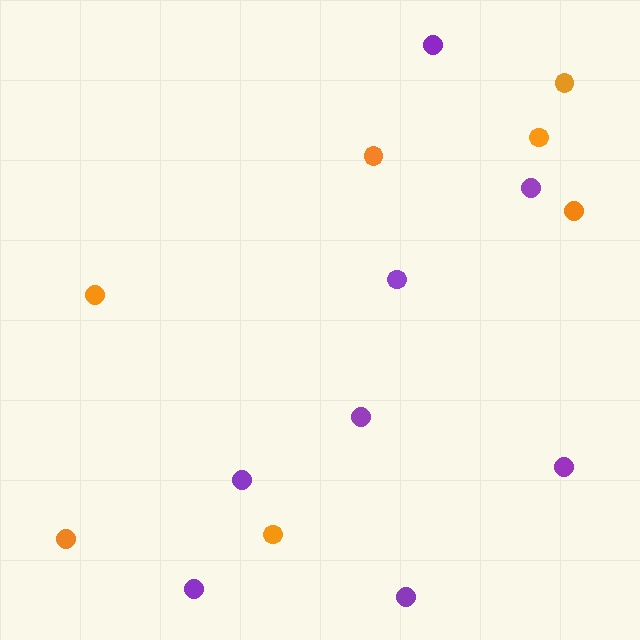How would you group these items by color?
There are 2 groups: one group of purple circles (8) and one group of orange circles (7).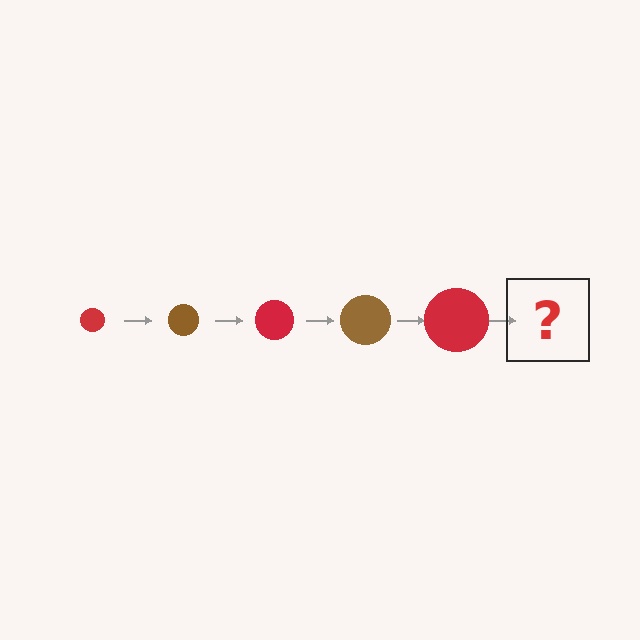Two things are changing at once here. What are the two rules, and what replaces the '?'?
The two rules are that the circle grows larger each step and the color cycles through red and brown. The '?' should be a brown circle, larger than the previous one.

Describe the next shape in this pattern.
It should be a brown circle, larger than the previous one.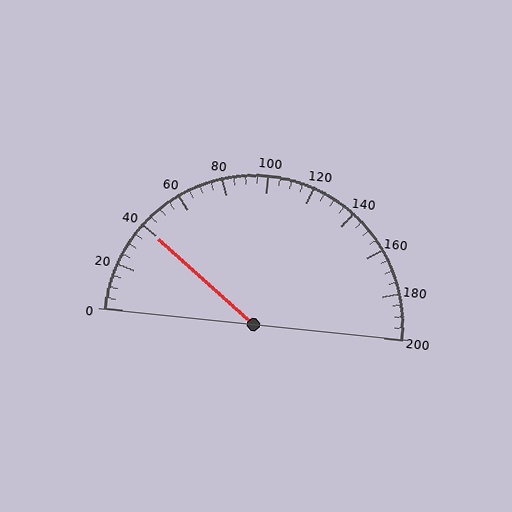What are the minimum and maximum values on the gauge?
The gauge ranges from 0 to 200.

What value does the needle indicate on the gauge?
The needle indicates approximately 40.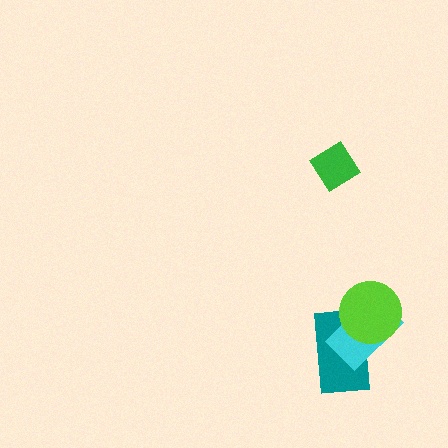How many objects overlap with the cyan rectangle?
2 objects overlap with the cyan rectangle.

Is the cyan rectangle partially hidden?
Yes, it is partially covered by another shape.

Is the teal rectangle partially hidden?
Yes, it is partially covered by another shape.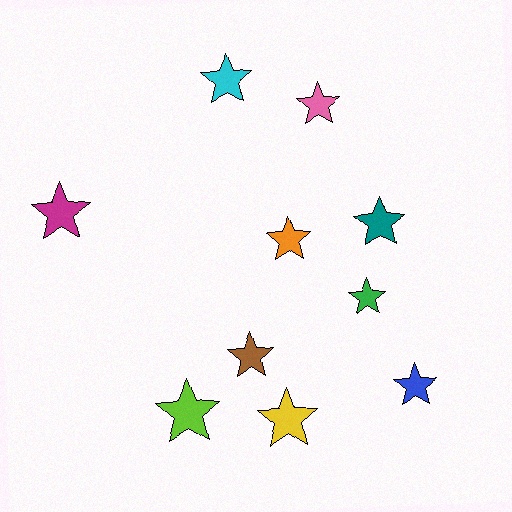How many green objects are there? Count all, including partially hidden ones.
There is 1 green object.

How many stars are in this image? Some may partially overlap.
There are 10 stars.